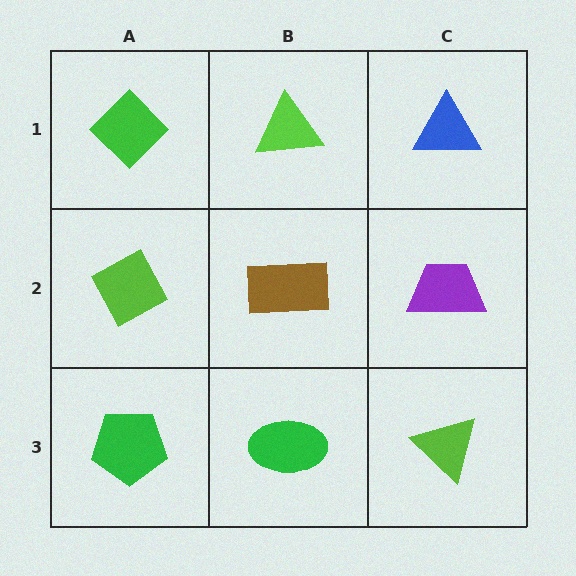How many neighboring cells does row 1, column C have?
2.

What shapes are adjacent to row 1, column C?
A purple trapezoid (row 2, column C), a lime triangle (row 1, column B).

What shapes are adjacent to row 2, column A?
A green diamond (row 1, column A), a green pentagon (row 3, column A), a brown rectangle (row 2, column B).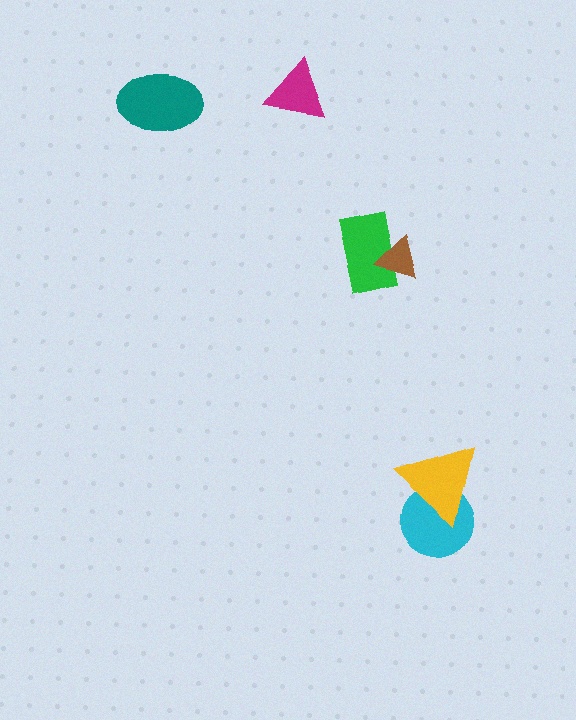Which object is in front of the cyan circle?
The yellow triangle is in front of the cyan circle.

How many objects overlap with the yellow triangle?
1 object overlaps with the yellow triangle.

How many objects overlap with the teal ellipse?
0 objects overlap with the teal ellipse.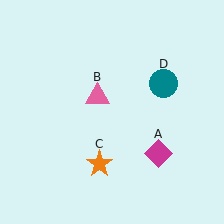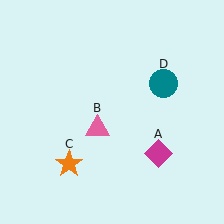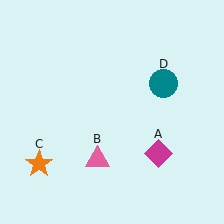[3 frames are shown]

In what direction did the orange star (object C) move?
The orange star (object C) moved left.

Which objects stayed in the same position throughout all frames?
Magenta diamond (object A) and teal circle (object D) remained stationary.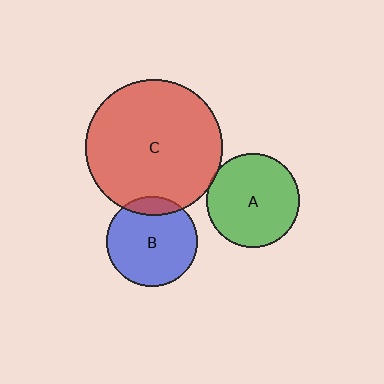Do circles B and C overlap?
Yes.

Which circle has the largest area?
Circle C (red).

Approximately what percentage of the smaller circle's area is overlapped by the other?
Approximately 10%.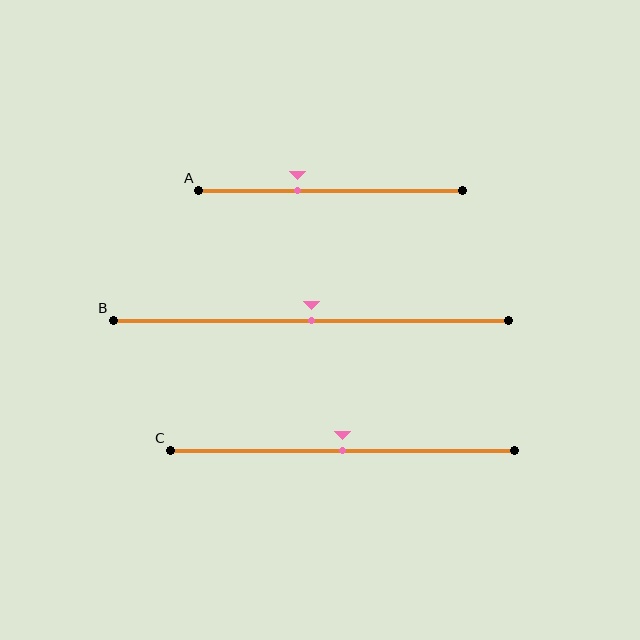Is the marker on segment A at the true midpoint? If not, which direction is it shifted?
No, the marker on segment A is shifted to the left by about 13% of the segment length.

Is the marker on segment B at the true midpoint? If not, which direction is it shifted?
Yes, the marker on segment B is at the true midpoint.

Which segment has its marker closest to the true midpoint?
Segment B has its marker closest to the true midpoint.